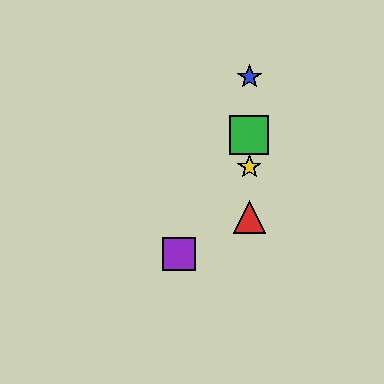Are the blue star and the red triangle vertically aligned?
Yes, both are at x≈249.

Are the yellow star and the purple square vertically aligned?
No, the yellow star is at x≈249 and the purple square is at x≈179.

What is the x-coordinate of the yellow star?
The yellow star is at x≈249.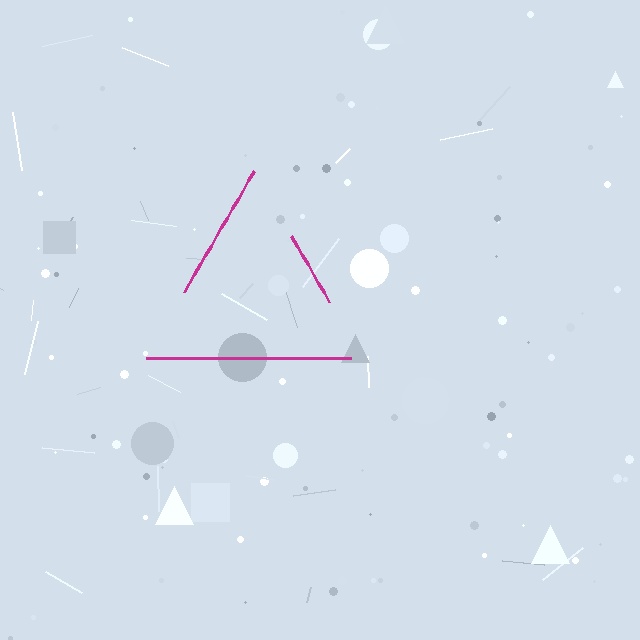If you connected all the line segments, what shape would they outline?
They would outline a triangle.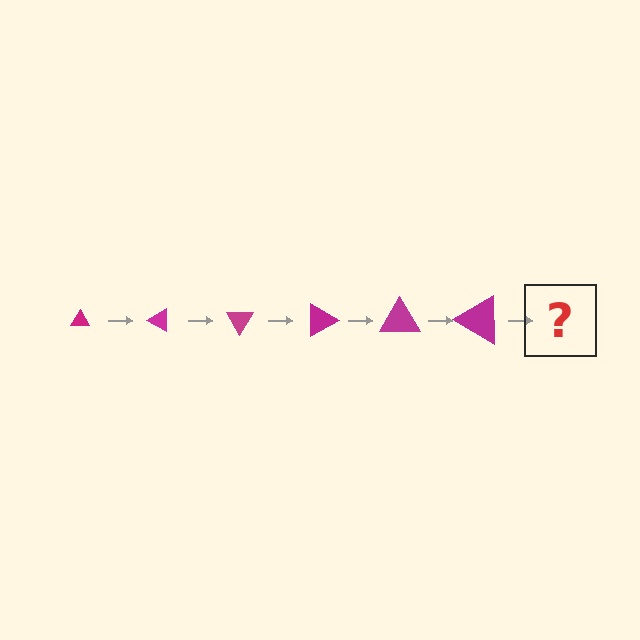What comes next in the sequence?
The next element should be a triangle, larger than the previous one and rotated 180 degrees from the start.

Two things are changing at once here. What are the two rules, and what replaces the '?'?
The two rules are that the triangle grows larger each step and it rotates 30 degrees each step. The '?' should be a triangle, larger than the previous one and rotated 180 degrees from the start.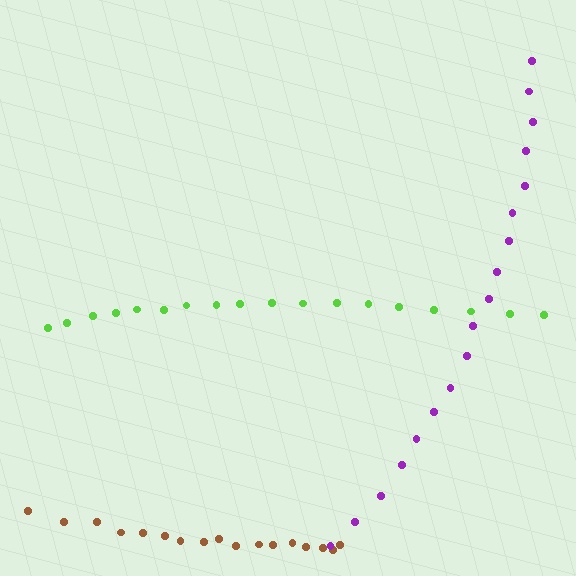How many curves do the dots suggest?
There are 3 distinct paths.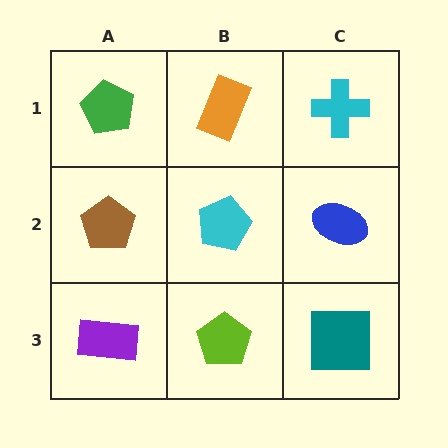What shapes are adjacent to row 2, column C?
A cyan cross (row 1, column C), a teal square (row 3, column C), a cyan pentagon (row 2, column B).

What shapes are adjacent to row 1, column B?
A cyan pentagon (row 2, column B), a green pentagon (row 1, column A), a cyan cross (row 1, column C).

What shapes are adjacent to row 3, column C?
A blue ellipse (row 2, column C), a lime pentagon (row 3, column B).